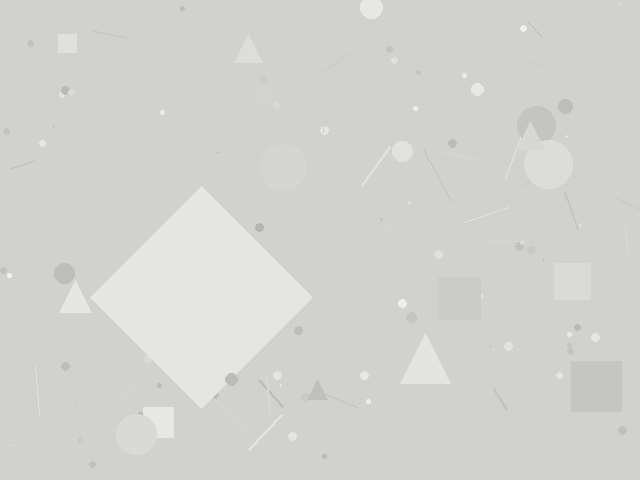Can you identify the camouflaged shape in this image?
The camouflaged shape is a diamond.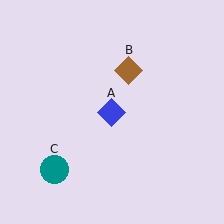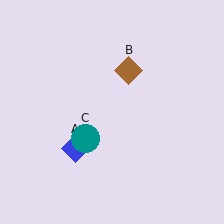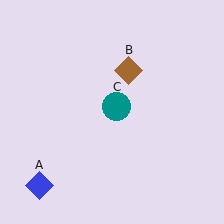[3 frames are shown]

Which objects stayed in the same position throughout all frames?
Brown diamond (object B) remained stationary.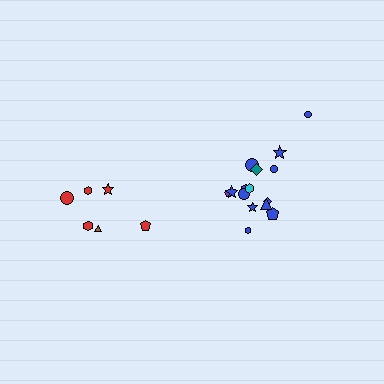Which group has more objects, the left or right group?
The right group.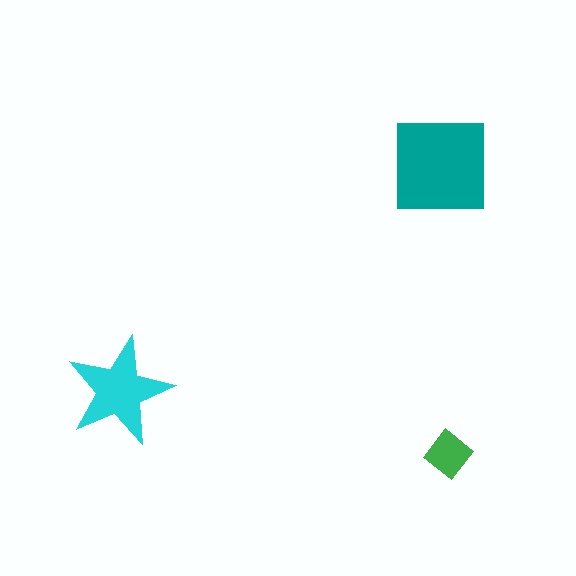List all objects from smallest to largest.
The green diamond, the cyan star, the teal square.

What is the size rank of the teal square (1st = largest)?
1st.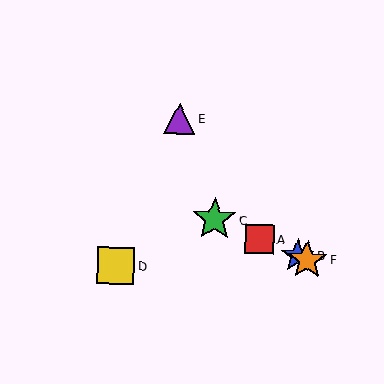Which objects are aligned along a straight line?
Objects A, B, C, F are aligned along a straight line.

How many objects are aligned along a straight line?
4 objects (A, B, C, F) are aligned along a straight line.